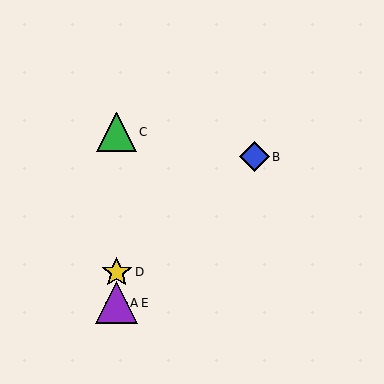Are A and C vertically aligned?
Yes, both are at x≈117.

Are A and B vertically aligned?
No, A is at x≈117 and B is at x≈254.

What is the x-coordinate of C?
Object C is at x≈117.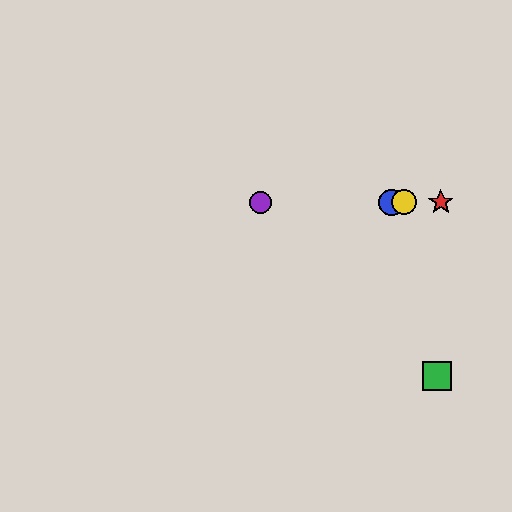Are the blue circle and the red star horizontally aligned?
Yes, both are at y≈202.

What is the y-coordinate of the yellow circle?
The yellow circle is at y≈202.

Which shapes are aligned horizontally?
The red star, the blue circle, the yellow circle, the purple circle are aligned horizontally.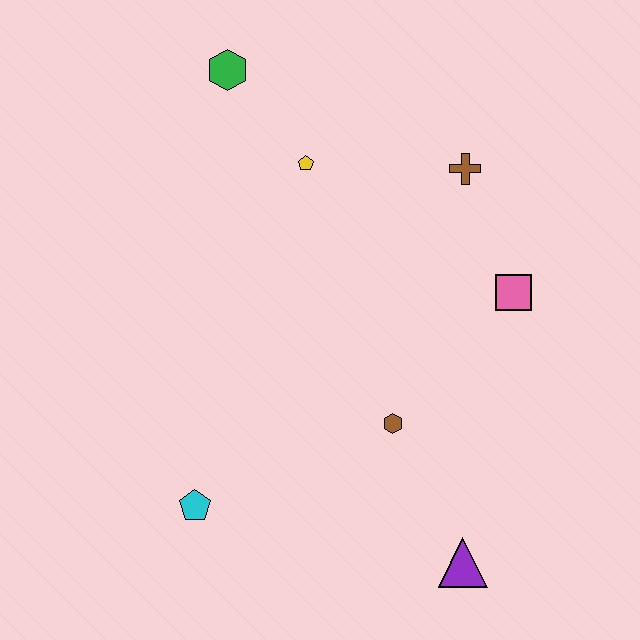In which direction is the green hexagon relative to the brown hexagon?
The green hexagon is above the brown hexagon.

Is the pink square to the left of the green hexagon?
No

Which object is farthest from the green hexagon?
The purple triangle is farthest from the green hexagon.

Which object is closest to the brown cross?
The pink square is closest to the brown cross.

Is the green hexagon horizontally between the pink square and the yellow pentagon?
No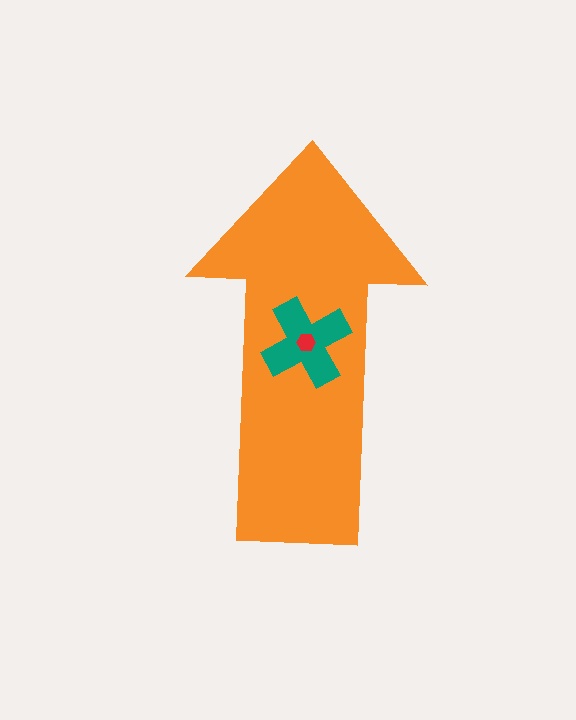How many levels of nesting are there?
3.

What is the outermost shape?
The orange arrow.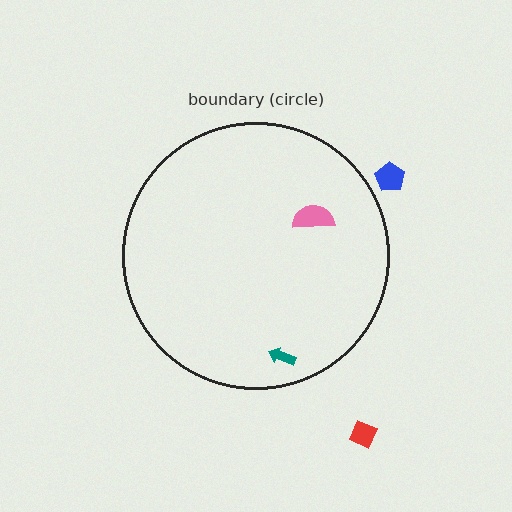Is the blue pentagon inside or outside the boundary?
Outside.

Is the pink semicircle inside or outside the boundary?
Inside.